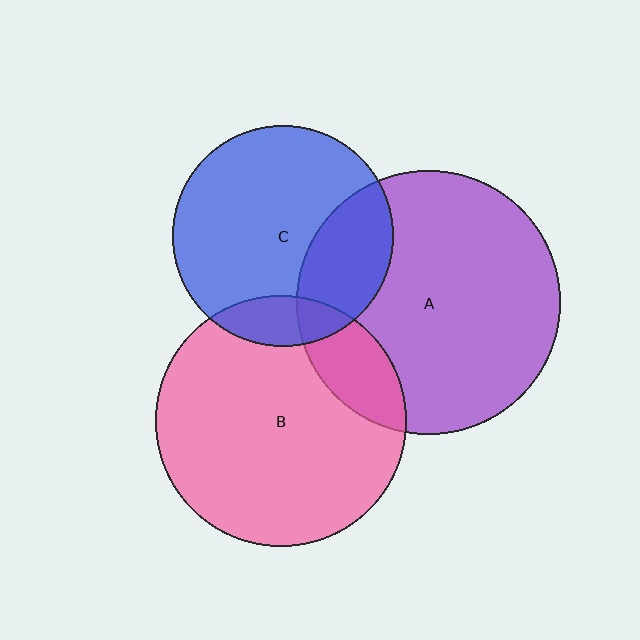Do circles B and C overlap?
Yes.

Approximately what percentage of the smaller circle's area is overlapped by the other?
Approximately 15%.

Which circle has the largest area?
Circle A (purple).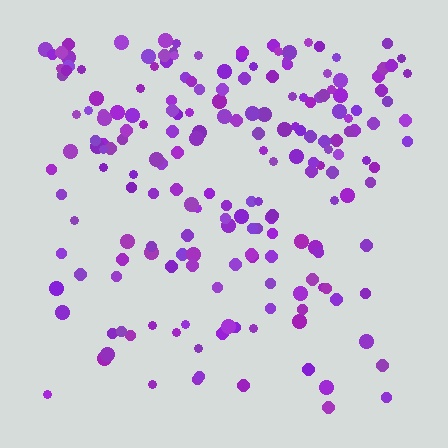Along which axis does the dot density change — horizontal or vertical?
Vertical.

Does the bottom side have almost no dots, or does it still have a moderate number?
Still a moderate number, just noticeably fewer than the top.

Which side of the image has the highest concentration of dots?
The top.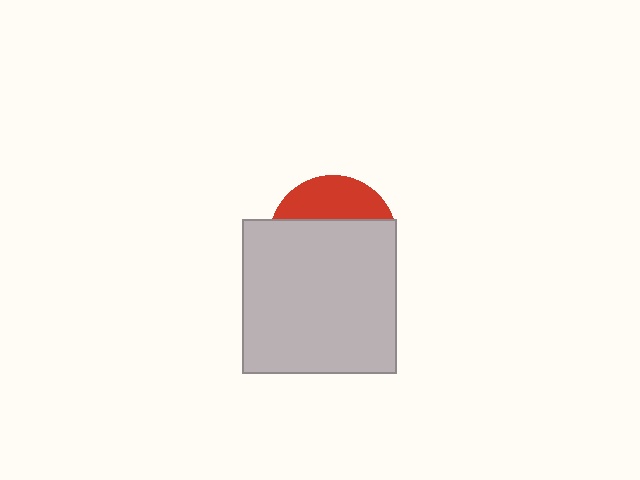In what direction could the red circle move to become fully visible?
The red circle could move up. That would shift it out from behind the light gray square entirely.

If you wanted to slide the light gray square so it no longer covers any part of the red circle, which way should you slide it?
Slide it down — that is the most direct way to separate the two shapes.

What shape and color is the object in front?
The object in front is a light gray square.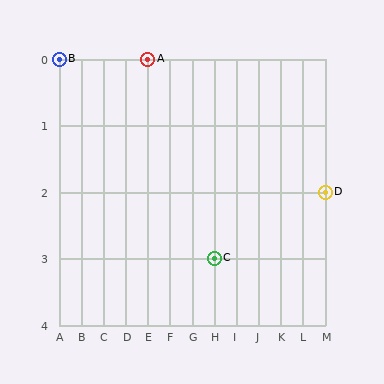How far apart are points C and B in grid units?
Points C and B are 7 columns and 3 rows apart (about 7.6 grid units diagonally).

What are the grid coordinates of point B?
Point B is at grid coordinates (A, 0).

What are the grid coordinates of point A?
Point A is at grid coordinates (E, 0).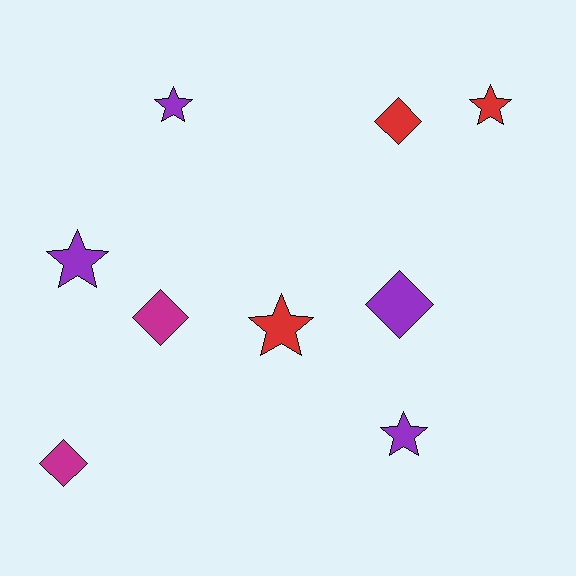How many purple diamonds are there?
There is 1 purple diamond.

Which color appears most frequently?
Purple, with 4 objects.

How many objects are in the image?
There are 9 objects.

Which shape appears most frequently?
Star, with 5 objects.